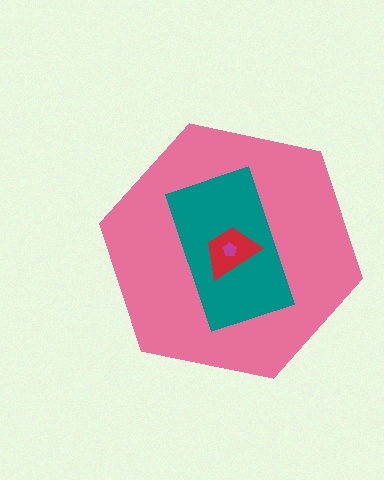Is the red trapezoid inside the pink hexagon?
Yes.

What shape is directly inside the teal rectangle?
The red trapezoid.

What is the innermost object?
The magenta pentagon.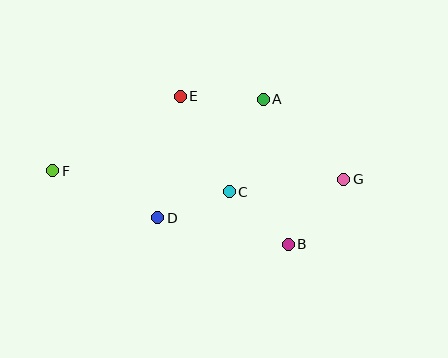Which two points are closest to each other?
Points C and D are closest to each other.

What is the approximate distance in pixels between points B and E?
The distance between B and E is approximately 183 pixels.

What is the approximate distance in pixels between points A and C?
The distance between A and C is approximately 98 pixels.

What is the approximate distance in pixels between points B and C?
The distance between B and C is approximately 79 pixels.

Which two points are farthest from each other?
Points F and G are farthest from each other.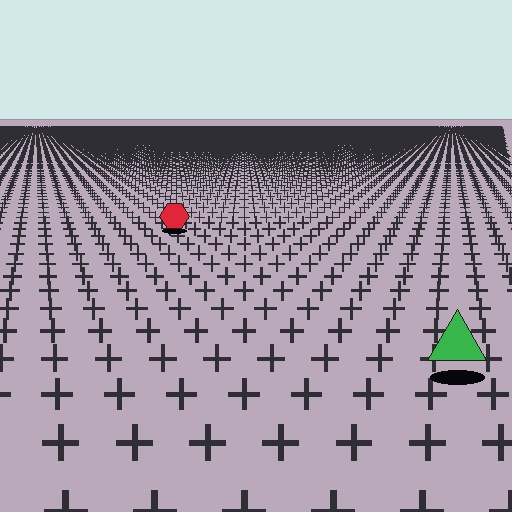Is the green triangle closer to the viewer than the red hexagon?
Yes. The green triangle is closer — you can tell from the texture gradient: the ground texture is coarser near it.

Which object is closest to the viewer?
The green triangle is closest. The texture marks near it are larger and more spread out.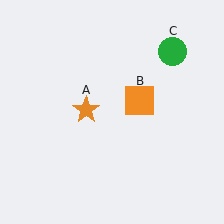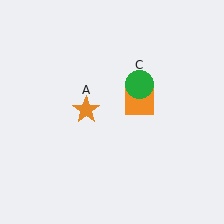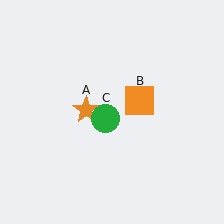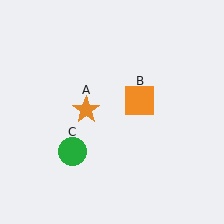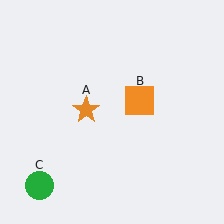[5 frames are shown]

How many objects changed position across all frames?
1 object changed position: green circle (object C).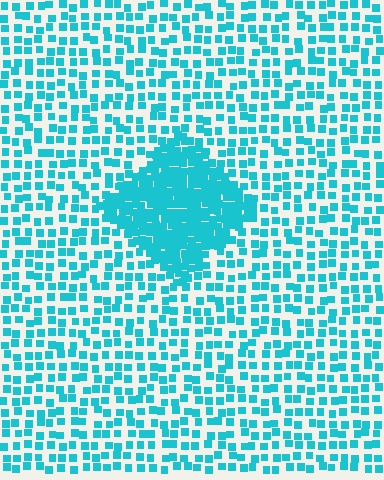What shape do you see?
I see a diamond.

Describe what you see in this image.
The image contains small cyan elements arranged at two different densities. A diamond-shaped region is visible where the elements are more densely packed than the surrounding area.